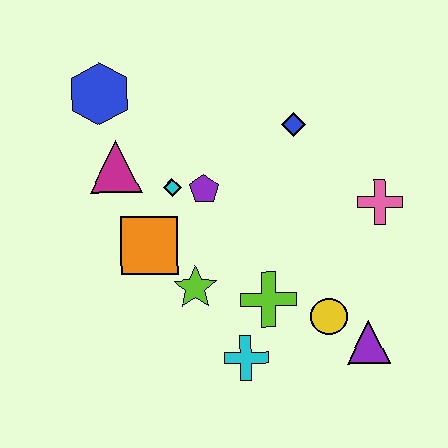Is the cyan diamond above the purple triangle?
Yes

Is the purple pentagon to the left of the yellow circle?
Yes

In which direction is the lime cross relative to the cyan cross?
The lime cross is above the cyan cross.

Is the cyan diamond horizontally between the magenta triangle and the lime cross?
Yes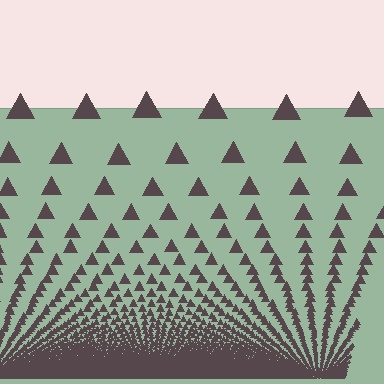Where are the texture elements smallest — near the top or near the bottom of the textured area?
Near the bottom.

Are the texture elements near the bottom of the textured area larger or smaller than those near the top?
Smaller. The gradient is inverted — elements near the bottom are smaller and denser.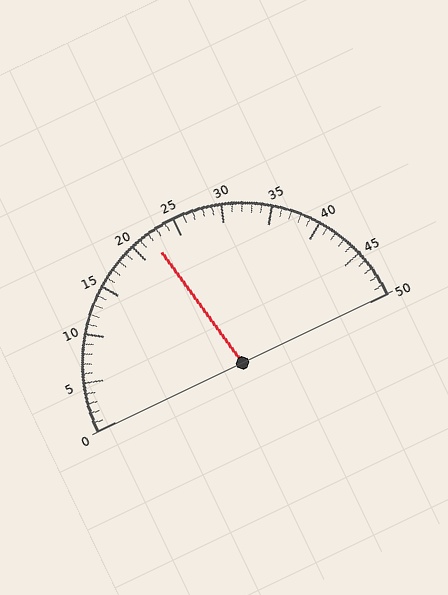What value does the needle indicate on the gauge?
The needle indicates approximately 22.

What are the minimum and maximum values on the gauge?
The gauge ranges from 0 to 50.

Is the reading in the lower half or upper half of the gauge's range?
The reading is in the lower half of the range (0 to 50).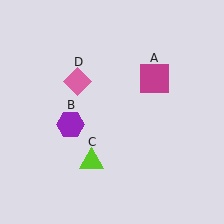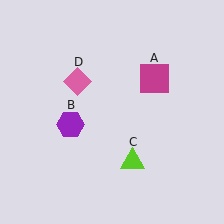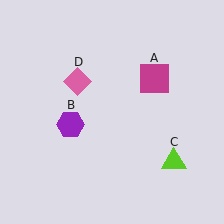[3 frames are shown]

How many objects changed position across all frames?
1 object changed position: lime triangle (object C).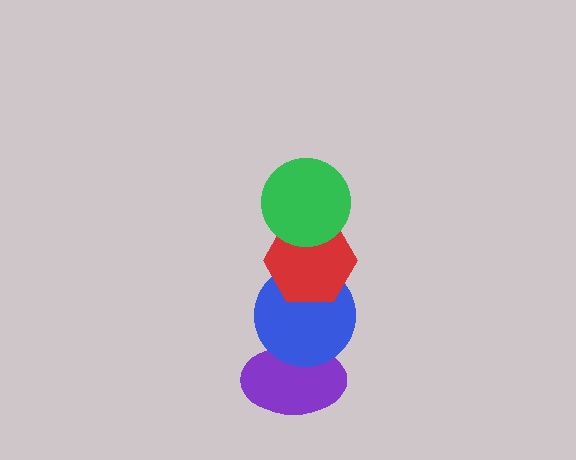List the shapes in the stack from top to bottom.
From top to bottom: the green circle, the red hexagon, the blue circle, the purple ellipse.